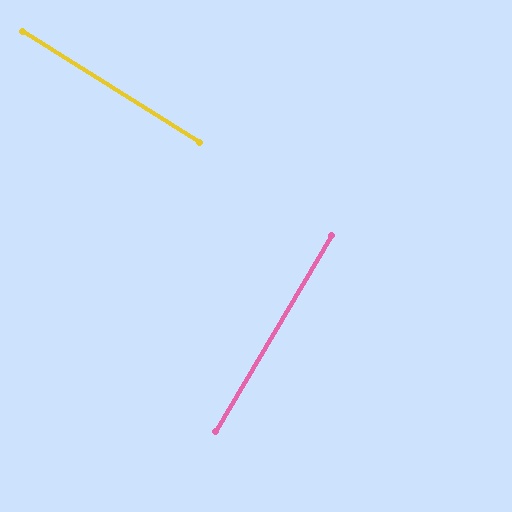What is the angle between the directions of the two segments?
Approximately 89 degrees.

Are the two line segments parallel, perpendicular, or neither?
Perpendicular — they meet at approximately 89°.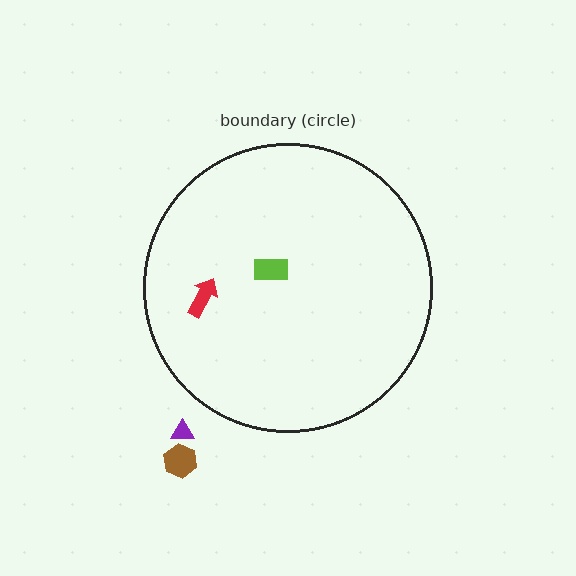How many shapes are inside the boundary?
2 inside, 2 outside.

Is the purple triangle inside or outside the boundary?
Outside.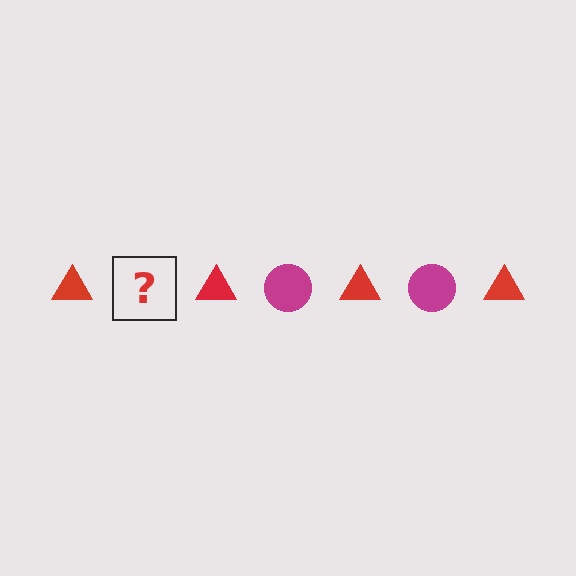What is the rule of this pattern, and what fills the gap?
The rule is that the pattern alternates between red triangle and magenta circle. The gap should be filled with a magenta circle.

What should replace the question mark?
The question mark should be replaced with a magenta circle.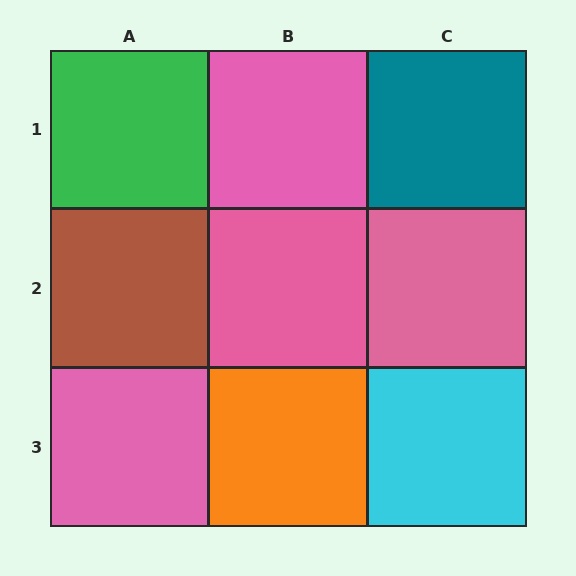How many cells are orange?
1 cell is orange.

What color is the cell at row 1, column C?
Teal.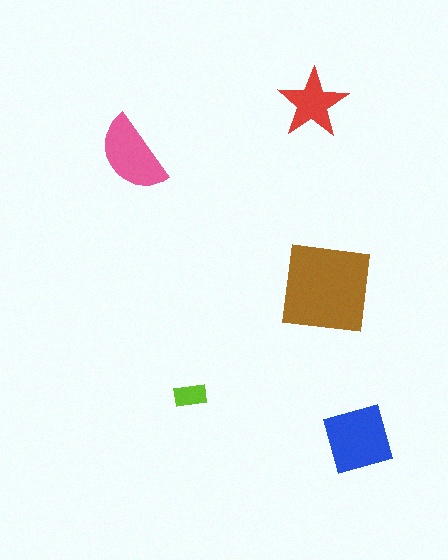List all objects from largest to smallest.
The brown square, the blue square, the pink semicircle, the red star, the lime rectangle.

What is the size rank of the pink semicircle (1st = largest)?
3rd.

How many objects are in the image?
There are 5 objects in the image.